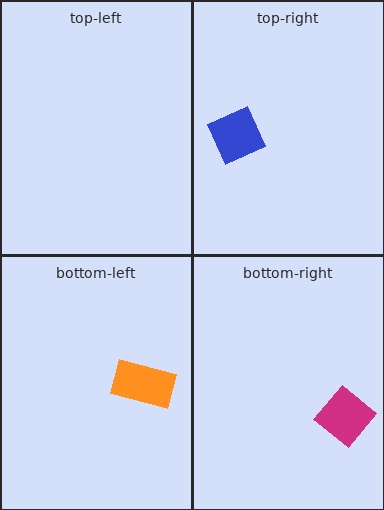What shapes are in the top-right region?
The blue square.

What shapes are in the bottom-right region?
The magenta diamond.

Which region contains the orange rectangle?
The bottom-left region.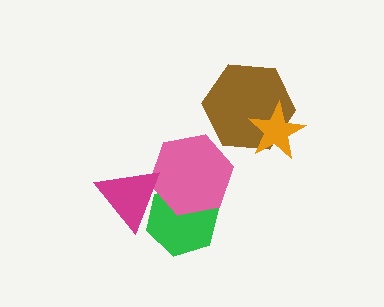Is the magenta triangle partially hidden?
No, no other shape covers it.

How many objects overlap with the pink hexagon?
2 objects overlap with the pink hexagon.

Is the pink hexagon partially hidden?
Yes, it is partially covered by another shape.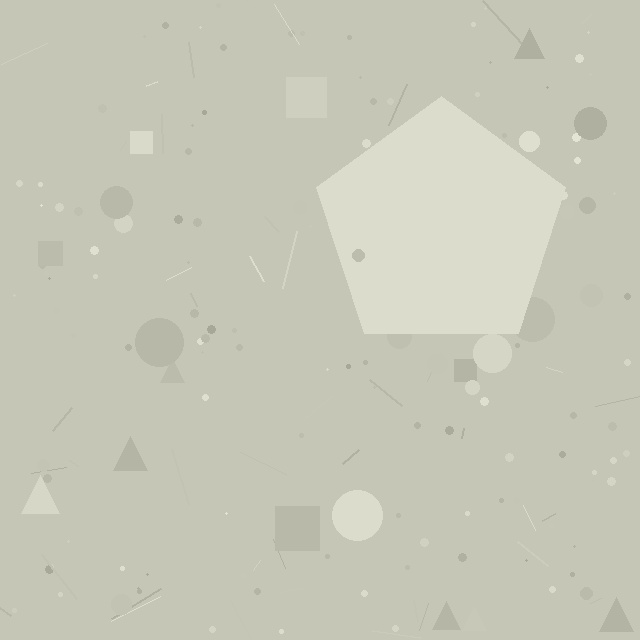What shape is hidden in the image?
A pentagon is hidden in the image.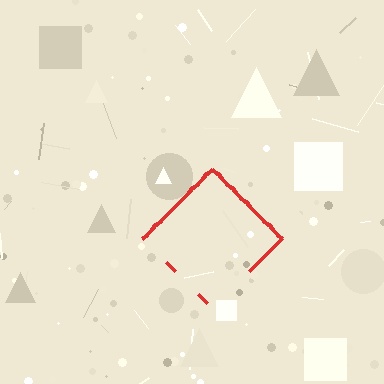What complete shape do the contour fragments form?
The contour fragments form a diamond.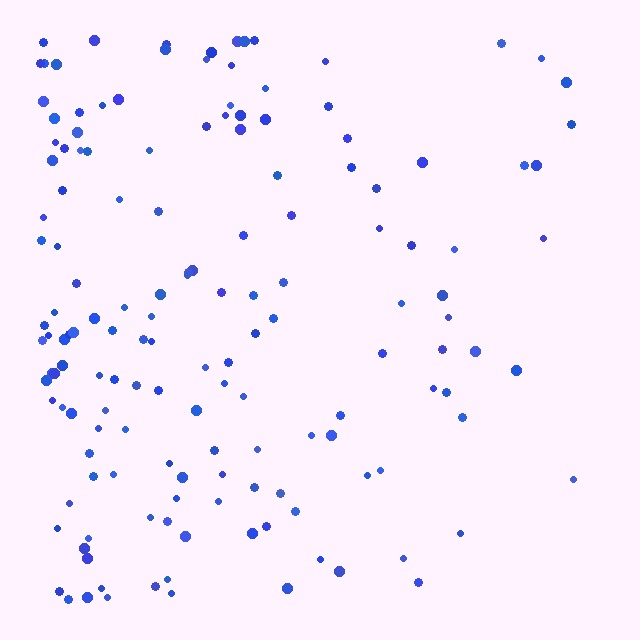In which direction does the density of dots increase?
From right to left, with the left side densest.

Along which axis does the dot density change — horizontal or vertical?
Horizontal.